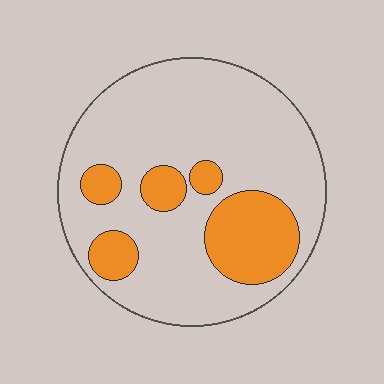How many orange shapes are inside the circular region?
5.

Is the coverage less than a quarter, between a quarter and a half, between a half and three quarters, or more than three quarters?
Less than a quarter.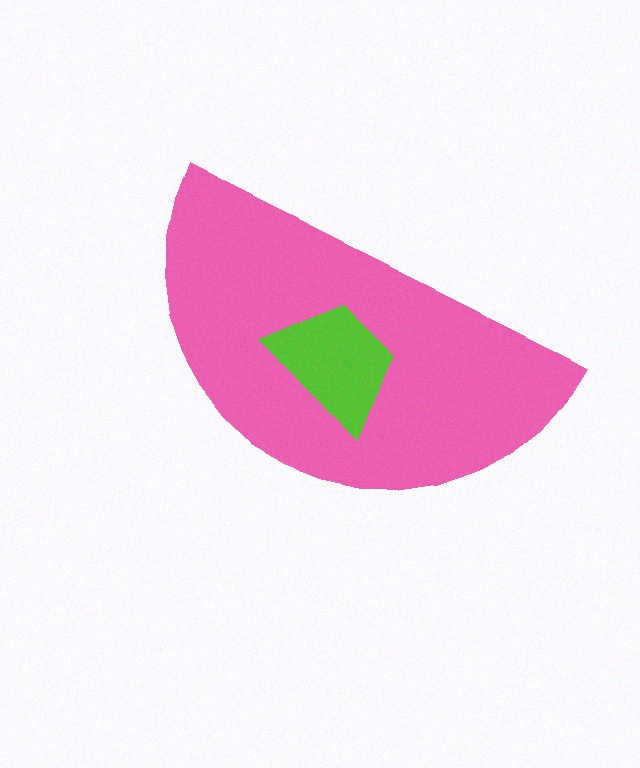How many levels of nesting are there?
2.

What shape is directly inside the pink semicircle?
The lime trapezoid.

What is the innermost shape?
The lime trapezoid.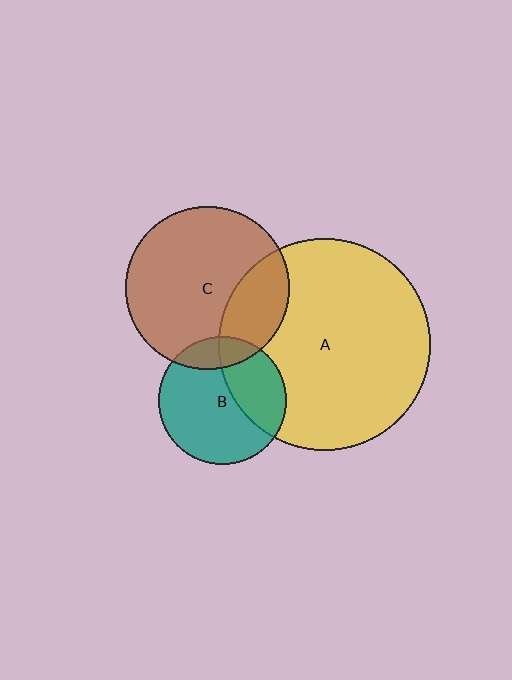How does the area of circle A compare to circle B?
Approximately 2.8 times.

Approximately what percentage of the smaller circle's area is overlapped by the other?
Approximately 15%.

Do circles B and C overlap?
Yes.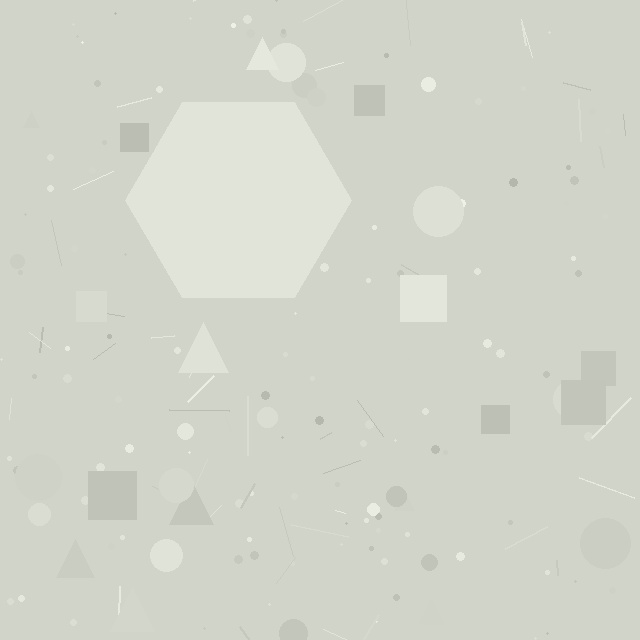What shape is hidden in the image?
A hexagon is hidden in the image.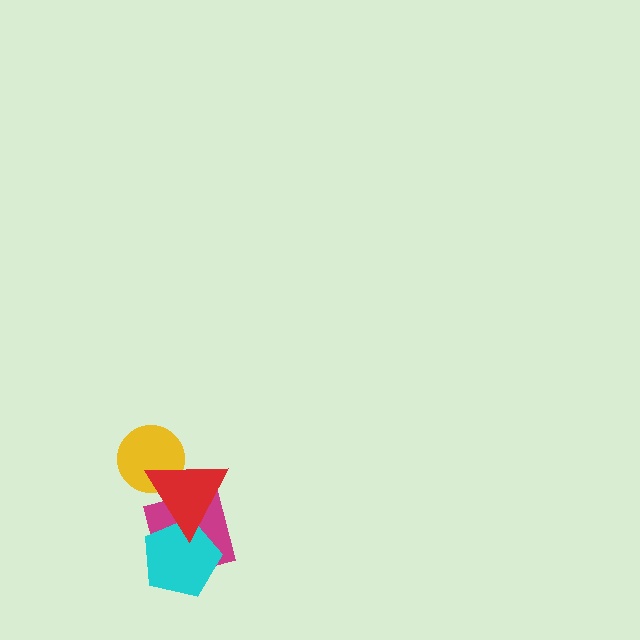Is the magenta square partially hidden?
Yes, it is partially covered by another shape.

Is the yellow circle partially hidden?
Yes, it is partially covered by another shape.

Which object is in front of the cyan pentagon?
The red triangle is in front of the cyan pentagon.